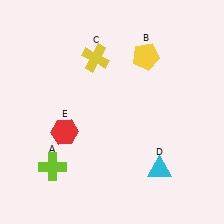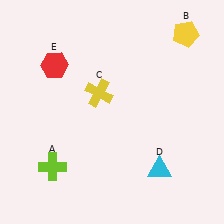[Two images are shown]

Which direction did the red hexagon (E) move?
The red hexagon (E) moved up.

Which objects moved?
The objects that moved are: the yellow pentagon (B), the yellow cross (C), the red hexagon (E).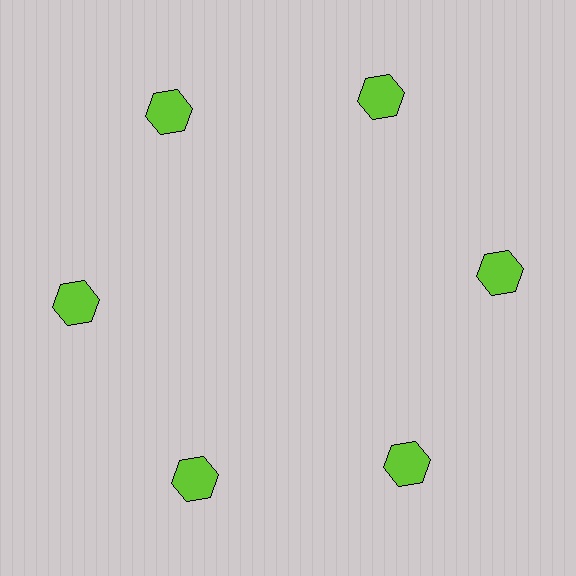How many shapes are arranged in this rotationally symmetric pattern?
There are 6 shapes, arranged in 6 groups of 1.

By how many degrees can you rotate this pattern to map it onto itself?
The pattern maps onto itself every 60 degrees of rotation.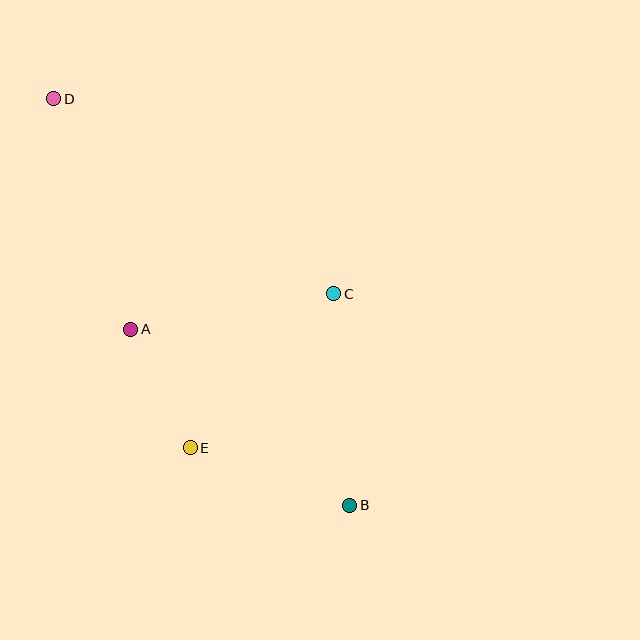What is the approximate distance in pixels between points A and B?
The distance between A and B is approximately 281 pixels.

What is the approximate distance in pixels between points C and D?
The distance between C and D is approximately 341 pixels.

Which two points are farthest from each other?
Points B and D are farthest from each other.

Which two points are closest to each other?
Points A and E are closest to each other.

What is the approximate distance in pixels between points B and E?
The distance between B and E is approximately 169 pixels.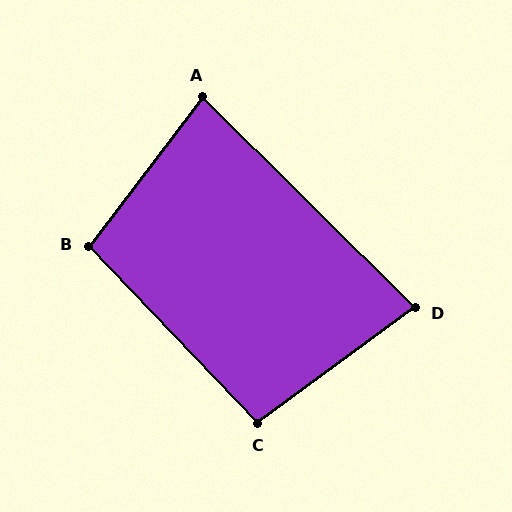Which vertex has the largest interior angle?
B, at approximately 99 degrees.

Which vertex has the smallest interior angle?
D, at approximately 81 degrees.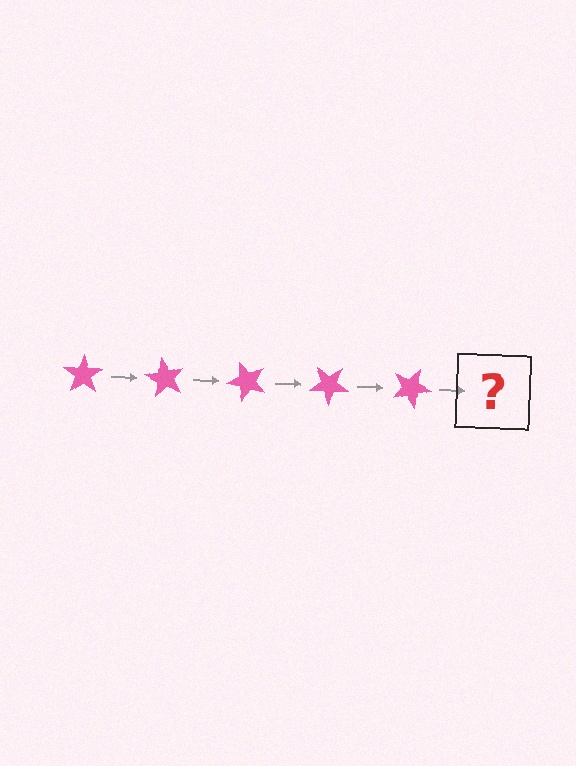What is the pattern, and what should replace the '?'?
The pattern is that the star rotates 60 degrees each step. The '?' should be a pink star rotated 300 degrees.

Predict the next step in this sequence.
The next step is a pink star rotated 300 degrees.